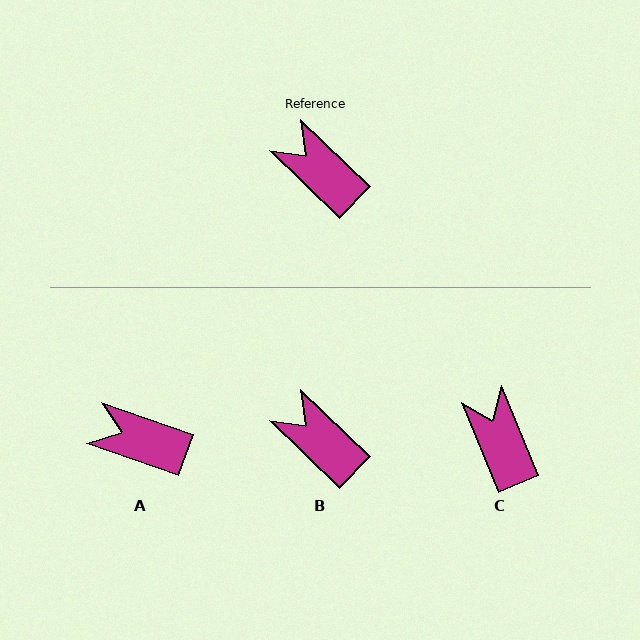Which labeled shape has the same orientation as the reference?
B.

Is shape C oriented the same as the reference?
No, it is off by about 24 degrees.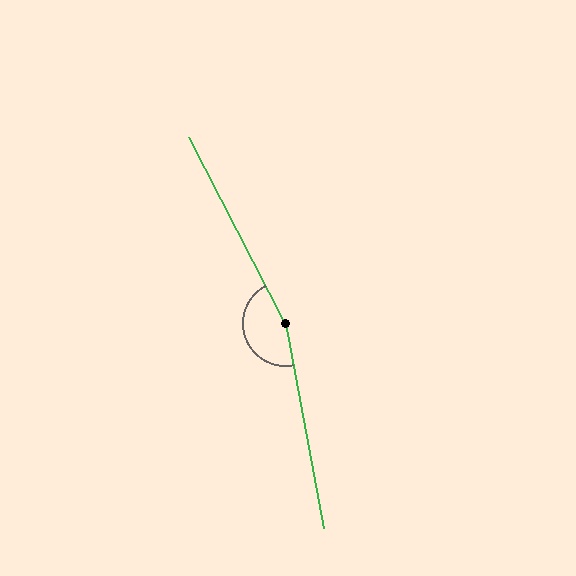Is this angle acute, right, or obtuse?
It is obtuse.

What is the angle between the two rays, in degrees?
Approximately 163 degrees.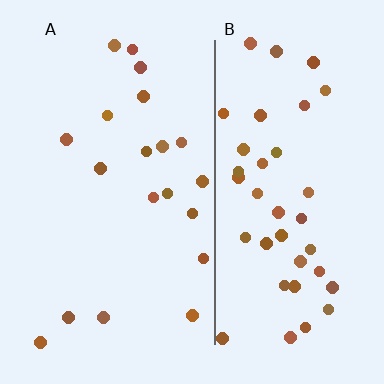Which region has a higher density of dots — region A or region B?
B (the right).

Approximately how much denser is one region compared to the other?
Approximately 2.1× — region B over region A.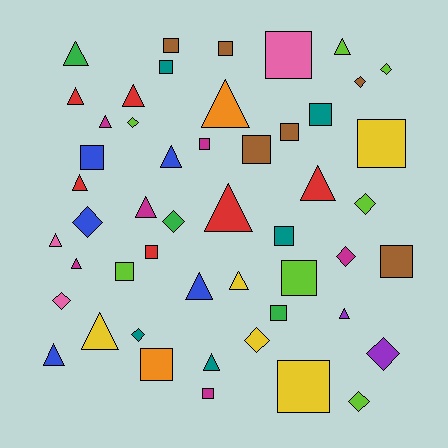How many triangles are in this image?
There are 19 triangles.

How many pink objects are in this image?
There are 3 pink objects.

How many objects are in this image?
There are 50 objects.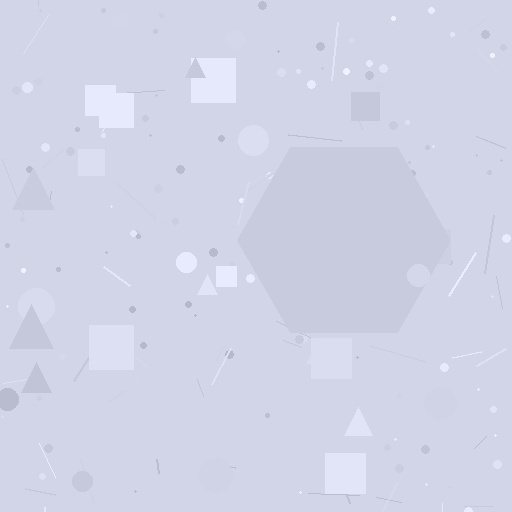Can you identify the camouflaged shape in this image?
The camouflaged shape is a hexagon.